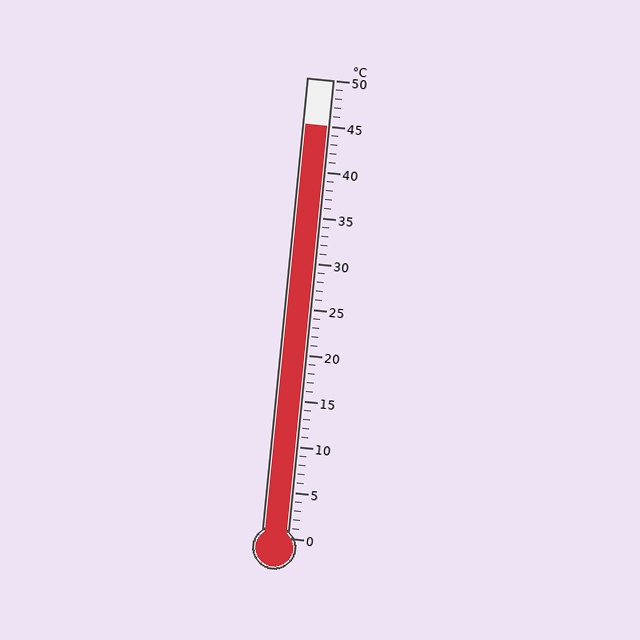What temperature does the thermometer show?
The thermometer shows approximately 45°C.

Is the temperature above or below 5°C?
The temperature is above 5°C.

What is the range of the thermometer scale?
The thermometer scale ranges from 0°C to 50°C.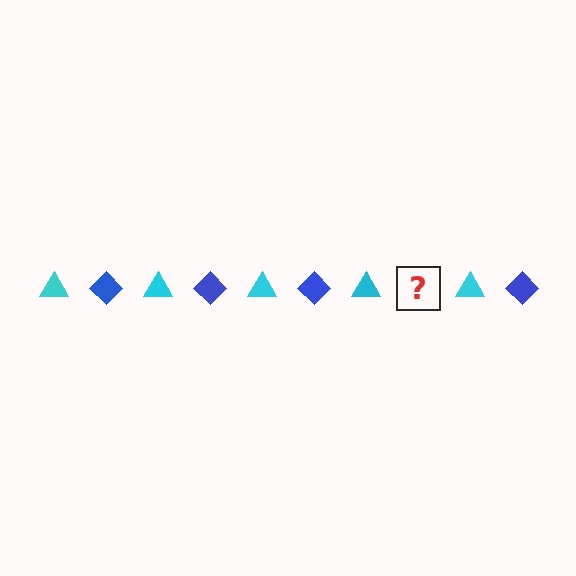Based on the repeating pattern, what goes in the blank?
The blank should be a blue diamond.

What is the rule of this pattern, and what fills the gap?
The rule is that the pattern alternates between cyan triangle and blue diamond. The gap should be filled with a blue diamond.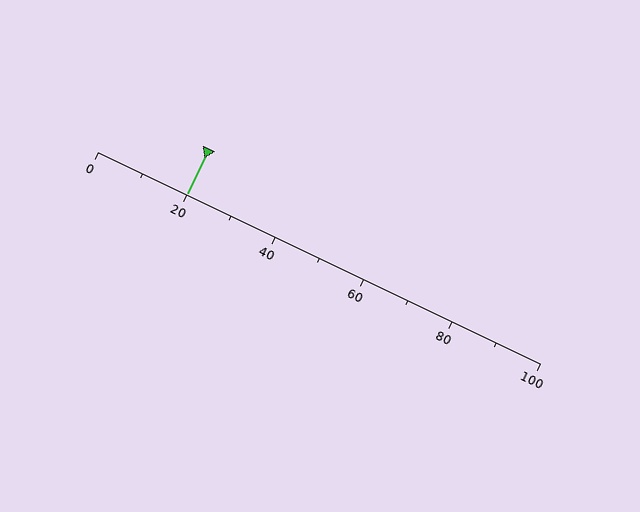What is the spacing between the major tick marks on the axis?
The major ticks are spaced 20 apart.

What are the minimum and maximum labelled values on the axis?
The axis runs from 0 to 100.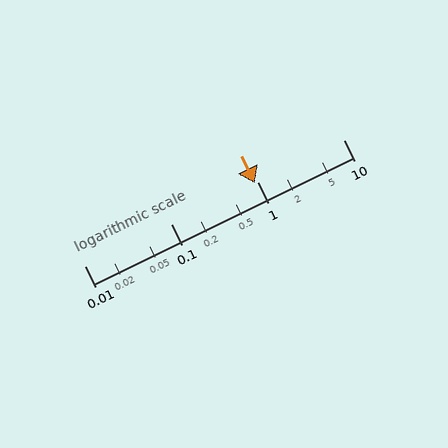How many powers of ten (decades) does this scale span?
The scale spans 3 decades, from 0.01 to 10.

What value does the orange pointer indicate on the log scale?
The pointer indicates approximately 0.94.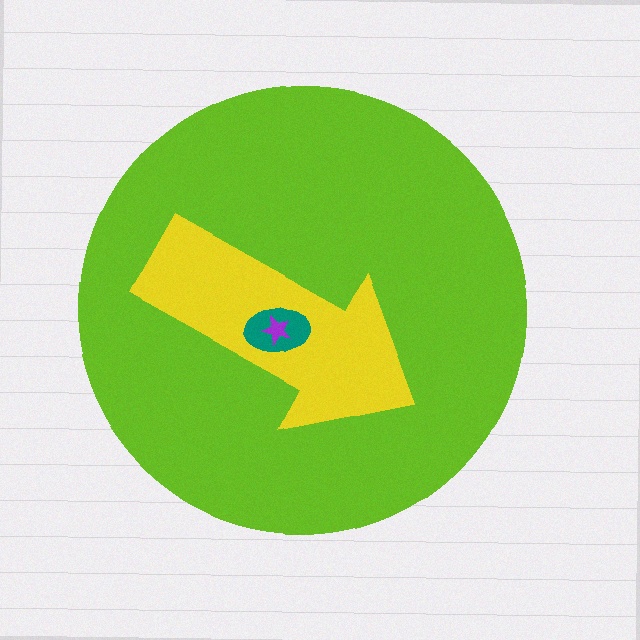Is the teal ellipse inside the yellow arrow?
Yes.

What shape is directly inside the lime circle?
The yellow arrow.